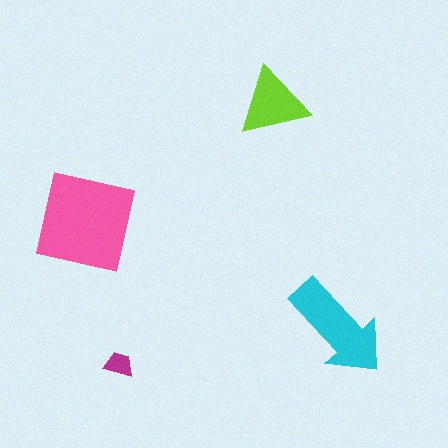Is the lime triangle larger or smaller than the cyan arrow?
Smaller.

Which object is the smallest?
The magenta trapezoid.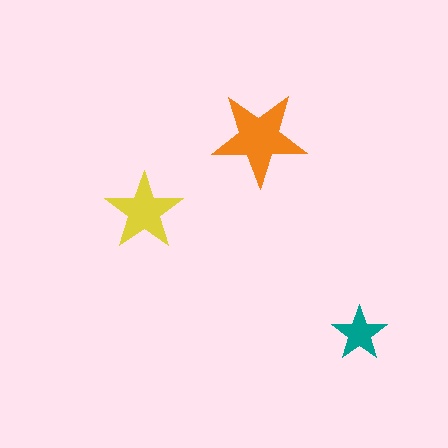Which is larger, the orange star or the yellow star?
The orange one.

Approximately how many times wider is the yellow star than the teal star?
About 1.5 times wider.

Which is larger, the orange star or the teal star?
The orange one.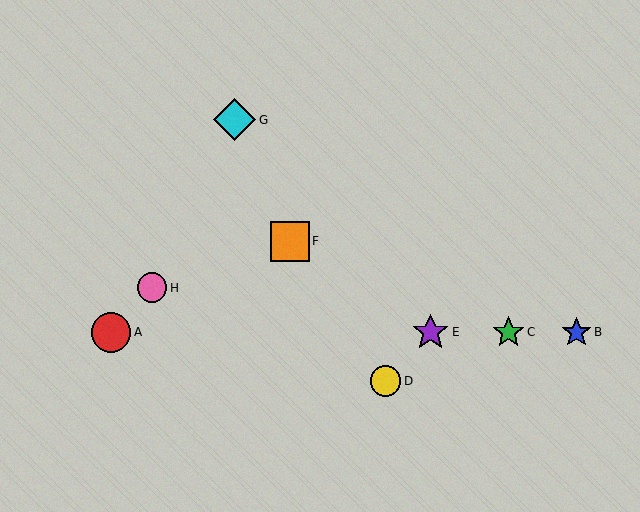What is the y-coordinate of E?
Object E is at y≈332.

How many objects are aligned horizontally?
4 objects (A, B, C, E) are aligned horizontally.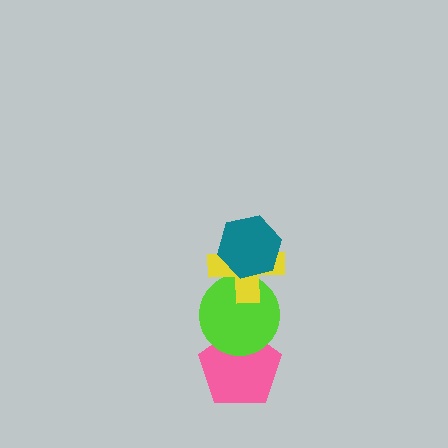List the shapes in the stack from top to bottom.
From top to bottom: the teal hexagon, the yellow cross, the lime circle, the pink pentagon.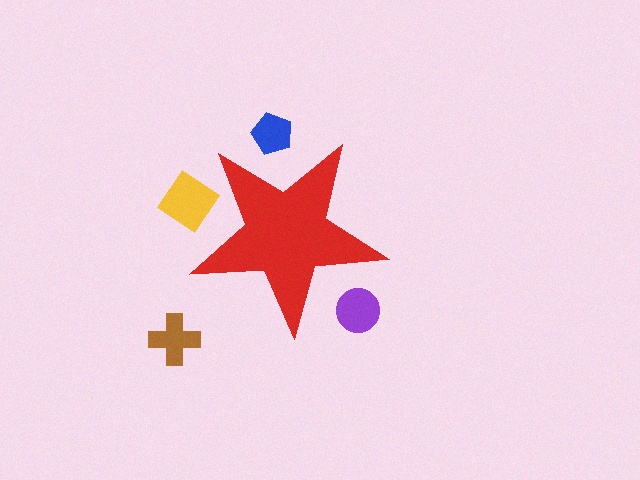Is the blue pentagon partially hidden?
Yes, the blue pentagon is partially hidden behind the red star.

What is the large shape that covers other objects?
A red star.